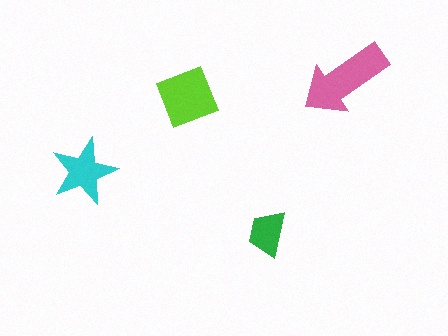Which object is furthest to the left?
The cyan star is leftmost.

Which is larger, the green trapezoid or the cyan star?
The cyan star.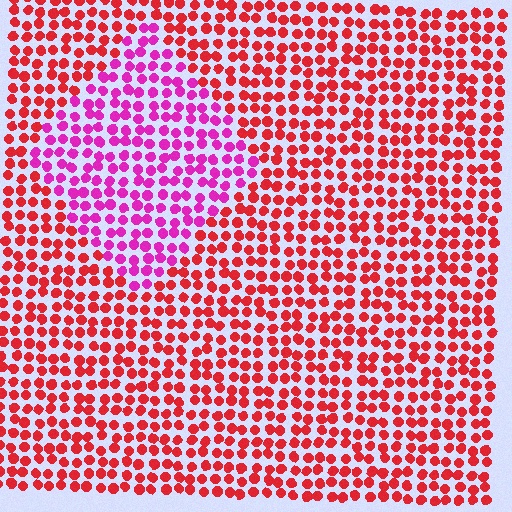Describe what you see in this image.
The image is filled with small red elements in a uniform arrangement. A diamond-shaped region is visible where the elements are tinted to a slightly different hue, forming a subtle color boundary.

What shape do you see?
I see a diamond.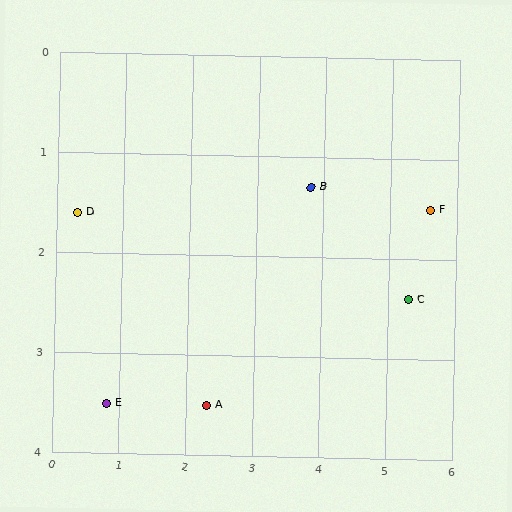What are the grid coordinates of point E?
Point E is at approximately (0.8, 3.5).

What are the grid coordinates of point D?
Point D is at approximately (0.3, 1.6).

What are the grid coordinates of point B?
Point B is at approximately (3.8, 1.3).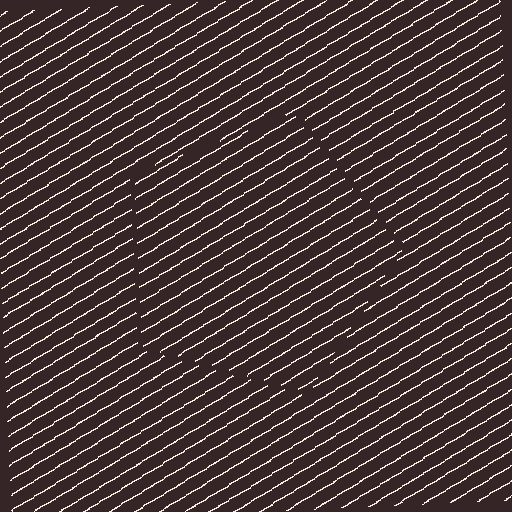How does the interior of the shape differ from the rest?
The interior of the shape contains the same grating, shifted by half a period — the contour is defined by the phase discontinuity where line-ends from the inner and outer gratings abut.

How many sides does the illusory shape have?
5 sides — the line-ends trace a pentagon.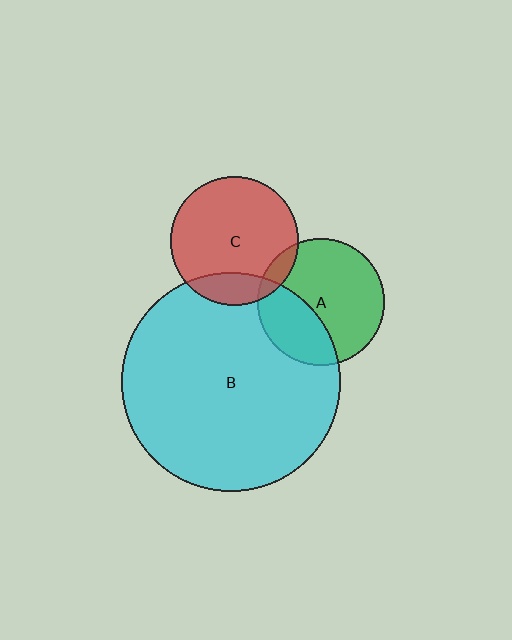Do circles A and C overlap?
Yes.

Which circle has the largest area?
Circle B (cyan).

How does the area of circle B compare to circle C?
Approximately 2.9 times.